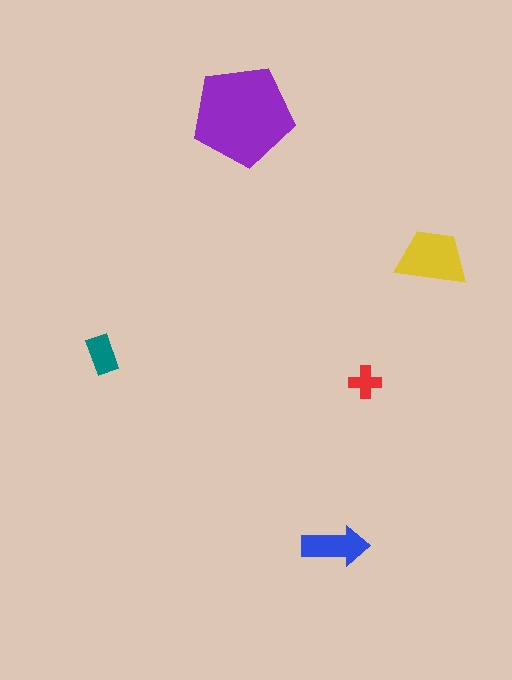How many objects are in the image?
There are 5 objects in the image.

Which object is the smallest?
The red cross.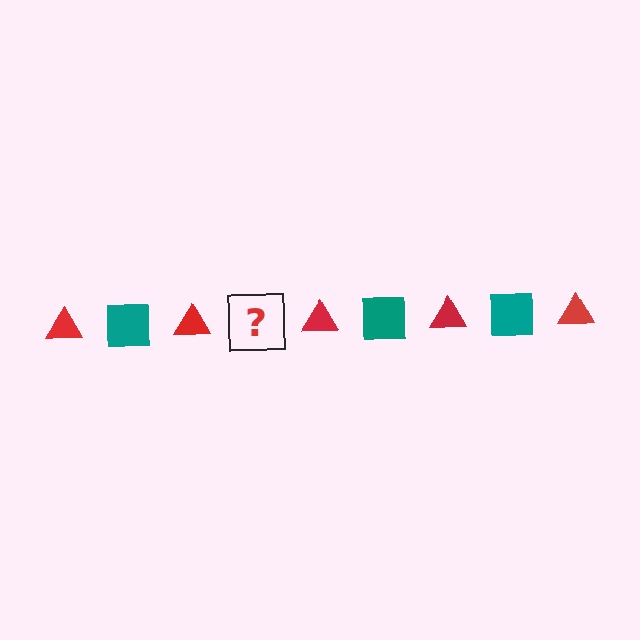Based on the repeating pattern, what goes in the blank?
The blank should be a teal square.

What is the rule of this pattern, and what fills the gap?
The rule is that the pattern alternates between red triangle and teal square. The gap should be filled with a teal square.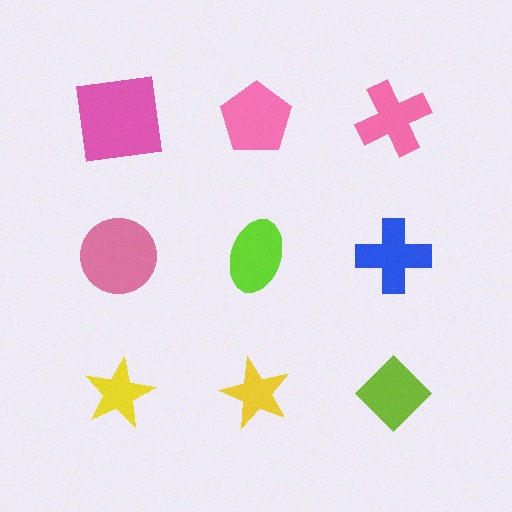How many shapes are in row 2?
3 shapes.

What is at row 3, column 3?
A lime diamond.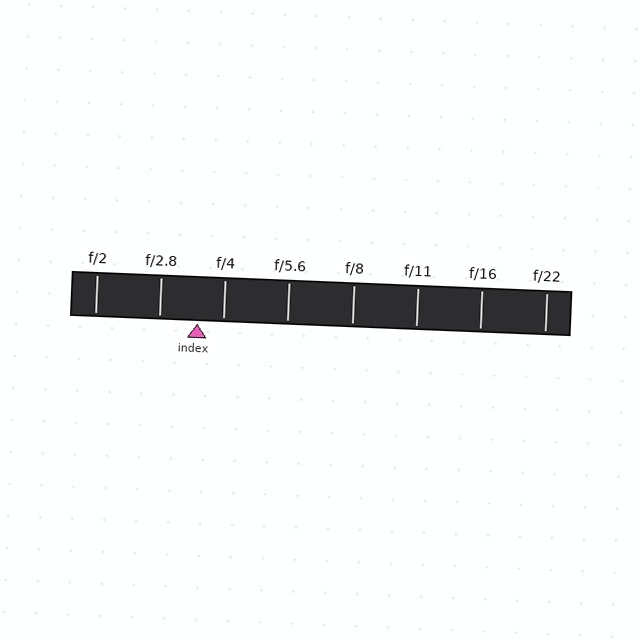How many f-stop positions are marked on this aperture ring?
There are 8 f-stop positions marked.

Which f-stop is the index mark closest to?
The index mark is closest to f/4.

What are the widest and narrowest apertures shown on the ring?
The widest aperture shown is f/2 and the narrowest is f/22.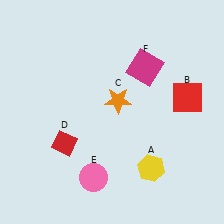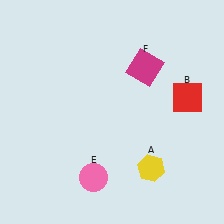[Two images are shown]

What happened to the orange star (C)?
The orange star (C) was removed in Image 2. It was in the top-right area of Image 1.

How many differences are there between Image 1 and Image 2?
There are 2 differences between the two images.